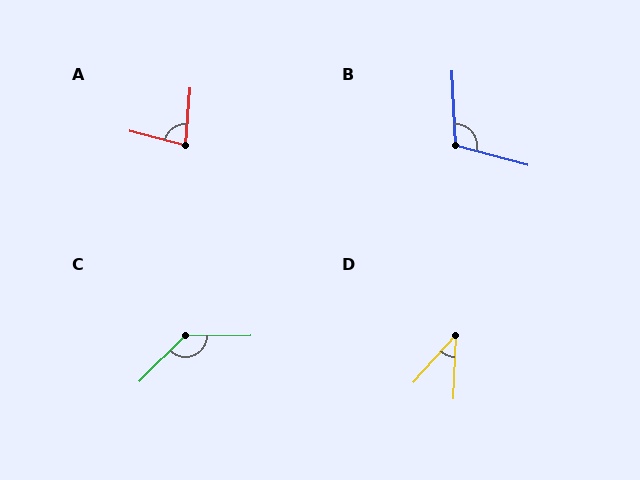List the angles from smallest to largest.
D (39°), A (80°), B (108°), C (135°).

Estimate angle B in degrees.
Approximately 108 degrees.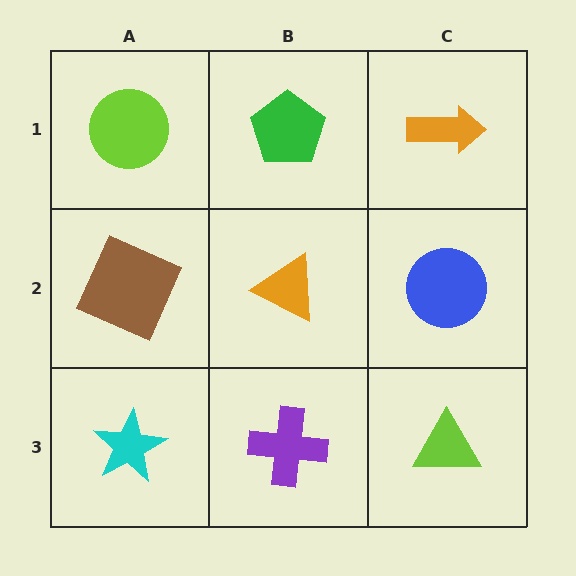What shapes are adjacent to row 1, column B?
An orange triangle (row 2, column B), a lime circle (row 1, column A), an orange arrow (row 1, column C).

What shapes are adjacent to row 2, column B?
A green pentagon (row 1, column B), a purple cross (row 3, column B), a brown square (row 2, column A), a blue circle (row 2, column C).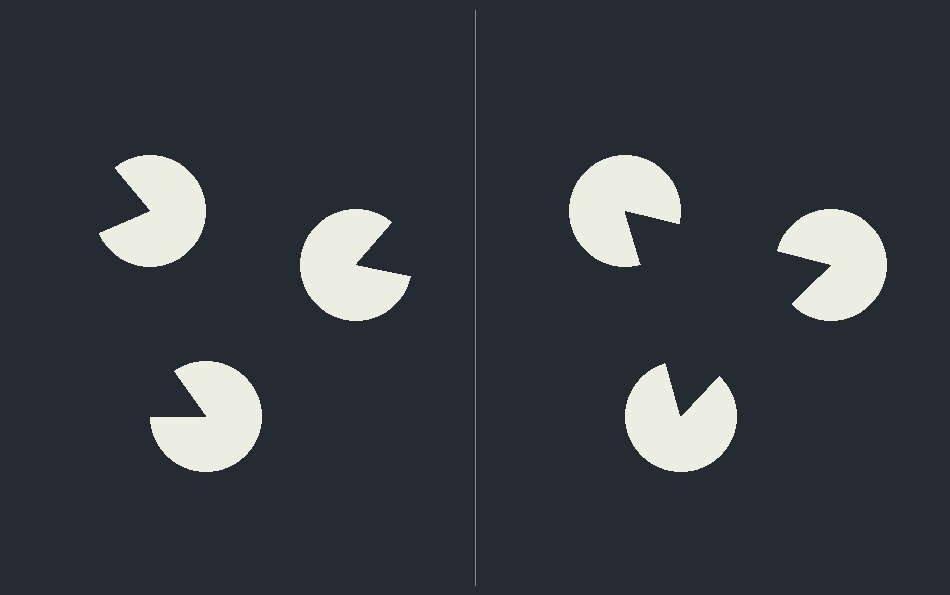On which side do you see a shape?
An illusory triangle appears on the right side. On the left side the wedge cuts are rotated, so no coherent shape forms.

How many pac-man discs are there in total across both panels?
6 — 3 on each side.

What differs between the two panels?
The pac-man discs are positioned identically on both sides; only the wedge orientations differ. On the right they align to a triangle; on the left they are misaligned.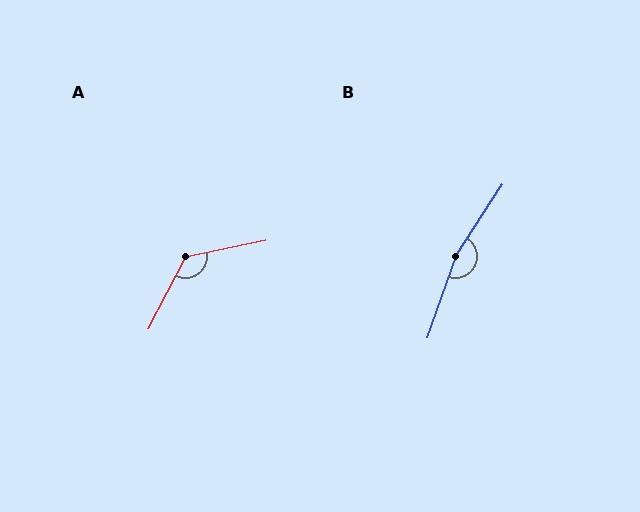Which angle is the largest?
B, at approximately 166 degrees.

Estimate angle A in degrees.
Approximately 129 degrees.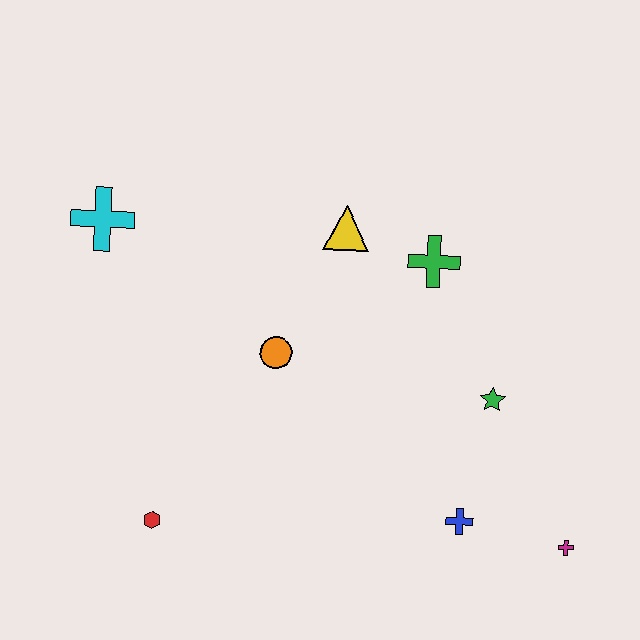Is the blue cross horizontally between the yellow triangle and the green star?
Yes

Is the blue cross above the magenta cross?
Yes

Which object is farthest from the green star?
The cyan cross is farthest from the green star.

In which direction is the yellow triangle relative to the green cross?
The yellow triangle is to the left of the green cross.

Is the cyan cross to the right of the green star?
No